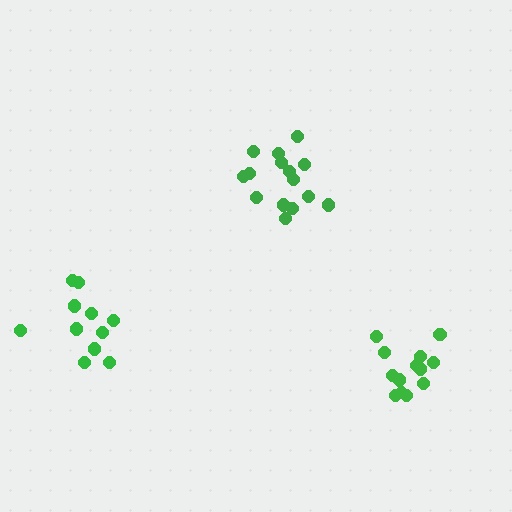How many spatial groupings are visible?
There are 3 spatial groupings.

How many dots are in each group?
Group 1: 15 dots, Group 2: 13 dots, Group 3: 11 dots (39 total).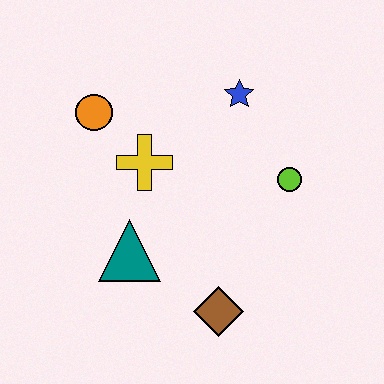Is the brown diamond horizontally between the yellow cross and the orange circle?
No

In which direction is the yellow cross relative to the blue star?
The yellow cross is to the left of the blue star.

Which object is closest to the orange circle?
The yellow cross is closest to the orange circle.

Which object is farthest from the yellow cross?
The brown diamond is farthest from the yellow cross.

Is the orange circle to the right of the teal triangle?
No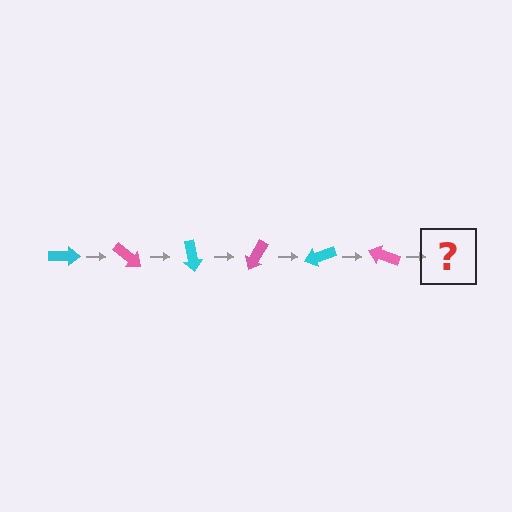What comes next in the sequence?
The next element should be a cyan arrow, rotated 240 degrees from the start.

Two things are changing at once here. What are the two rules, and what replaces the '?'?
The two rules are that it rotates 40 degrees each step and the color cycles through cyan and pink. The '?' should be a cyan arrow, rotated 240 degrees from the start.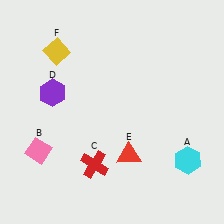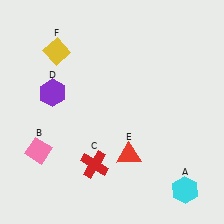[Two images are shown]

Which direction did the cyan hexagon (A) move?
The cyan hexagon (A) moved down.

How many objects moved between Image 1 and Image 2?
1 object moved between the two images.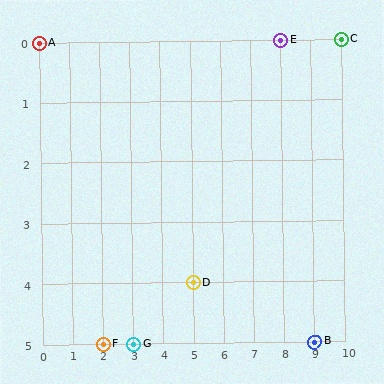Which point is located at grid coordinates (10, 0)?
Point C is at (10, 0).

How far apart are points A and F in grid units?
Points A and F are 2 columns and 5 rows apart (about 5.4 grid units diagonally).